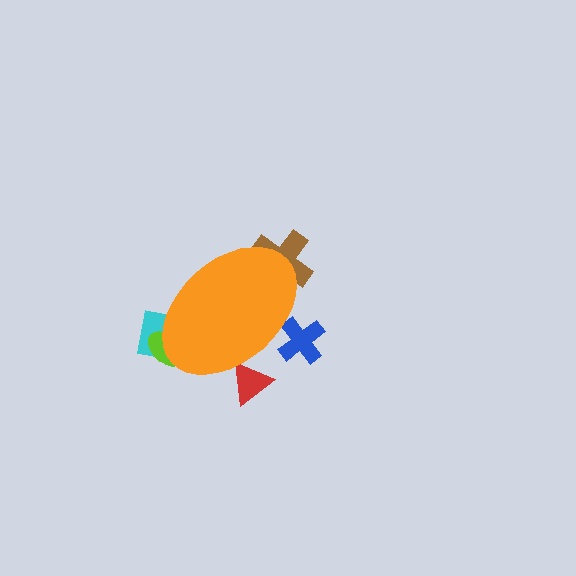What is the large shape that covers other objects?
An orange ellipse.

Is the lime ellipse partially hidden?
Yes, the lime ellipse is partially hidden behind the orange ellipse.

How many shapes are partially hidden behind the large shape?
5 shapes are partially hidden.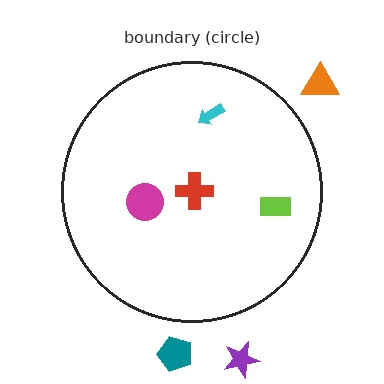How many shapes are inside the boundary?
4 inside, 3 outside.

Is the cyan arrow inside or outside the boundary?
Inside.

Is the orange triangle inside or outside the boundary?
Outside.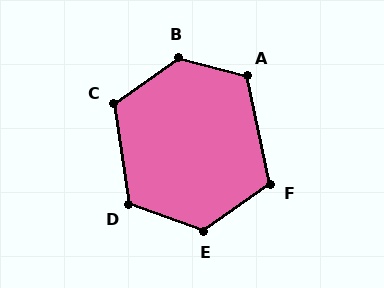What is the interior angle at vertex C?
Approximately 117 degrees (obtuse).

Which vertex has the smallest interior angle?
F, at approximately 113 degrees.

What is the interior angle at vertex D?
Approximately 118 degrees (obtuse).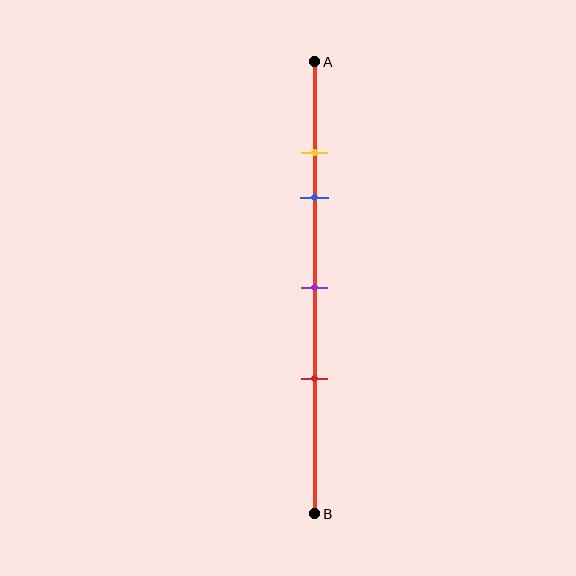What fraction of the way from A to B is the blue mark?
The blue mark is approximately 30% (0.3) of the way from A to B.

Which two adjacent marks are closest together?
The yellow and blue marks are the closest adjacent pair.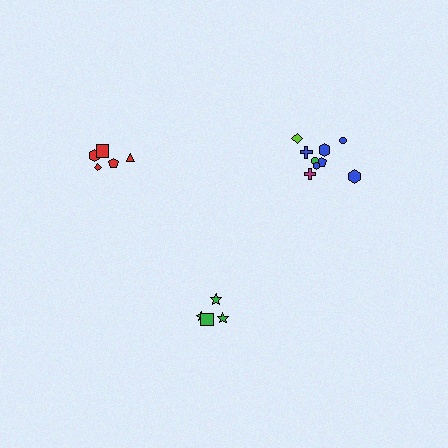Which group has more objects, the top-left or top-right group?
The top-right group.